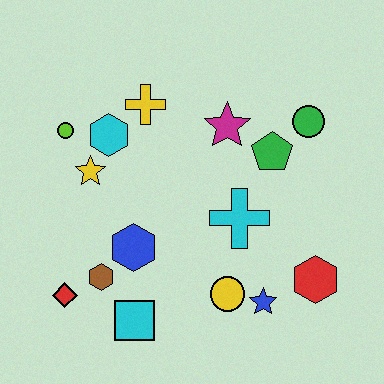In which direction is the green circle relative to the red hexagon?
The green circle is above the red hexagon.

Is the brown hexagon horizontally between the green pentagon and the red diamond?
Yes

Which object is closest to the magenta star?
The green pentagon is closest to the magenta star.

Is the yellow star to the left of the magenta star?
Yes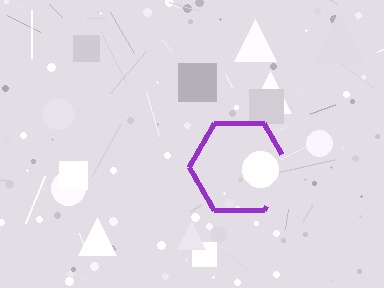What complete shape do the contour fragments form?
The contour fragments form a hexagon.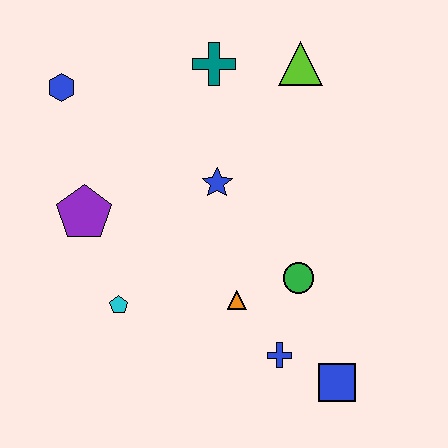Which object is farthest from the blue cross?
The blue hexagon is farthest from the blue cross.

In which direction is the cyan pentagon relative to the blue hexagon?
The cyan pentagon is below the blue hexagon.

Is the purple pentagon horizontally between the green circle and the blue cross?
No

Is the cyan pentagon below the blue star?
Yes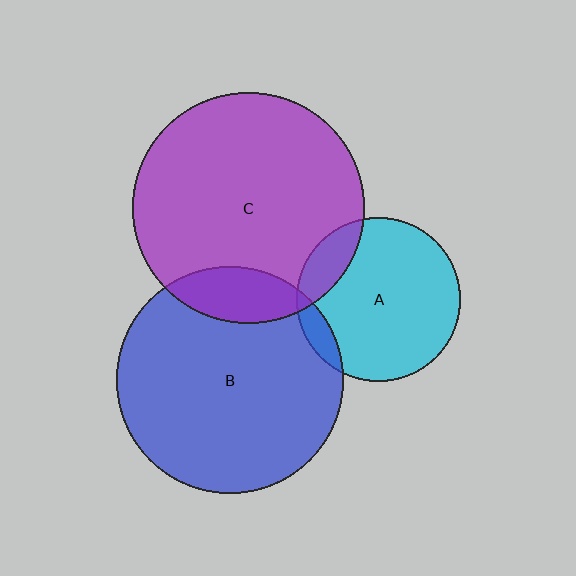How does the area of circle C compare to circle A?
Approximately 2.0 times.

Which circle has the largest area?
Circle C (purple).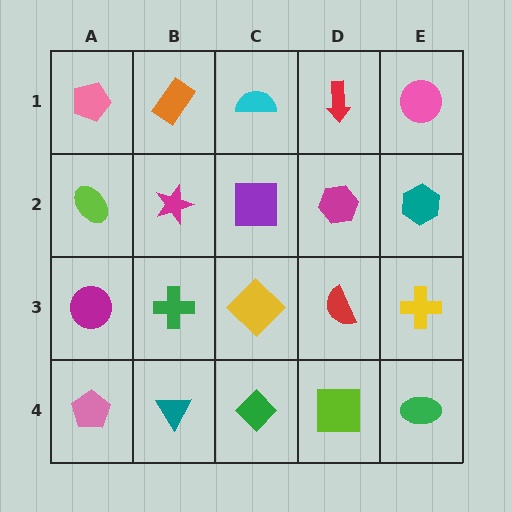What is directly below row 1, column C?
A purple square.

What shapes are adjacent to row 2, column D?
A red arrow (row 1, column D), a red semicircle (row 3, column D), a purple square (row 2, column C), a teal hexagon (row 2, column E).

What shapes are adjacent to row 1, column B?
A magenta star (row 2, column B), a pink pentagon (row 1, column A), a cyan semicircle (row 1, column C).